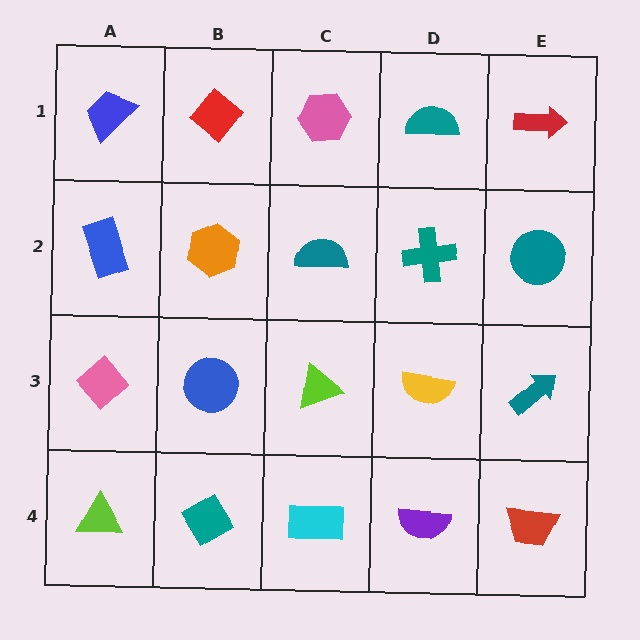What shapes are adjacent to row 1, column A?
A blue rectangle (row 2, column A), a red diamond (row 1, column B).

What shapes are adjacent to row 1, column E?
A teal circle (row 2, column E), a teal semicircle (row 1, column D).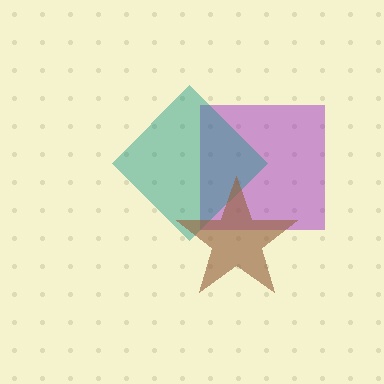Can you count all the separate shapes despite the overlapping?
Yes, there are 3 separate shapes.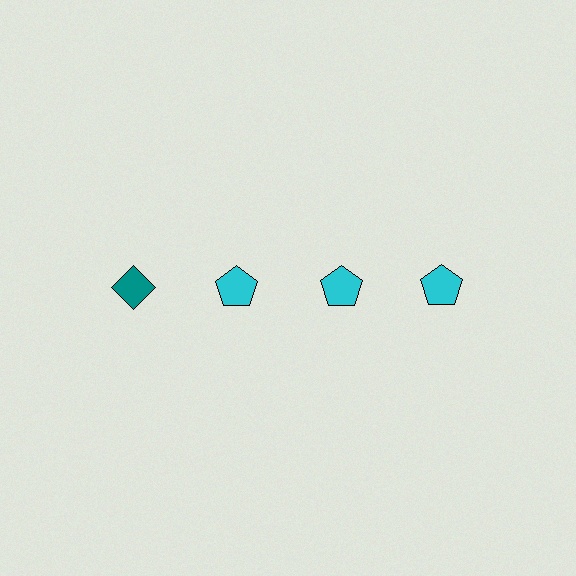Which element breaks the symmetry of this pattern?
The teal diamond in the top row, leftmost column breaks the symmetry. All other shapes are cyan pentagons.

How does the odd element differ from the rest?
It differs in both color (teal instead of cyan) and shape (diamond instead of pentagon).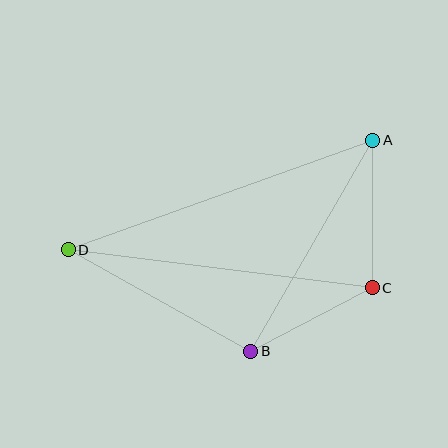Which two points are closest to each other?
Points B and C are closest to each other.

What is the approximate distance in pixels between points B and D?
The distance between B and D is approximately 209 pixels.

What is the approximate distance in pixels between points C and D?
The distance between C and D is approximately 306 pixels.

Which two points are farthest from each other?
Points A and D are farthest from each other.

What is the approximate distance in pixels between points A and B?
The distance between A and B is approximately 244 pixels.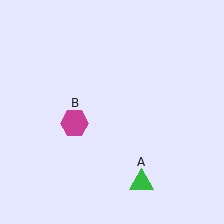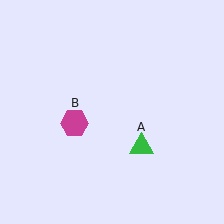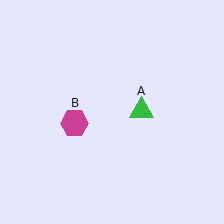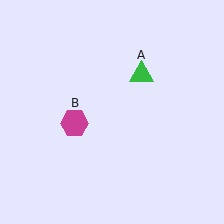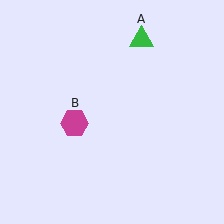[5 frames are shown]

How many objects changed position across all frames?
1 object changed position: green triangle (object A).